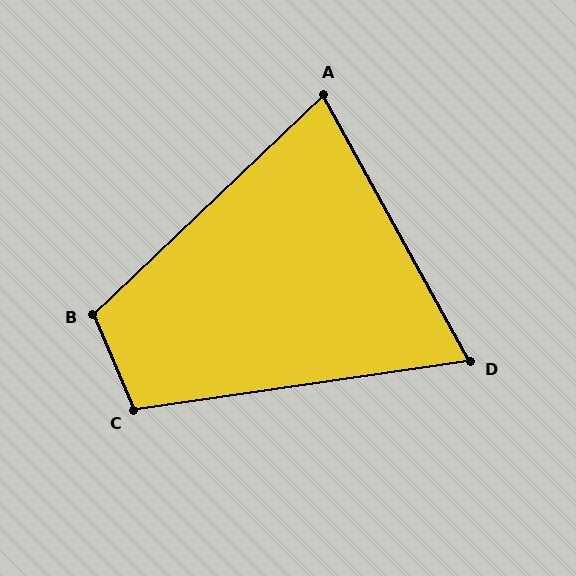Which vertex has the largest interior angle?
B, at approximately 111 degrees.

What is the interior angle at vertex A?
Approximately 75 degrees (acute).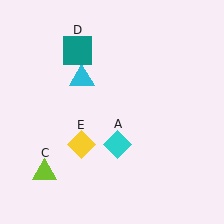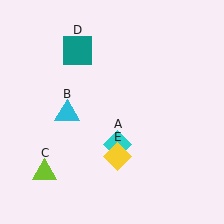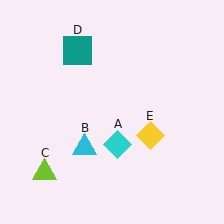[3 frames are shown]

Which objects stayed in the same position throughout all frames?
Cyan diamond (object A) and lime triangle (object C) and teal square (object D) remained stationary.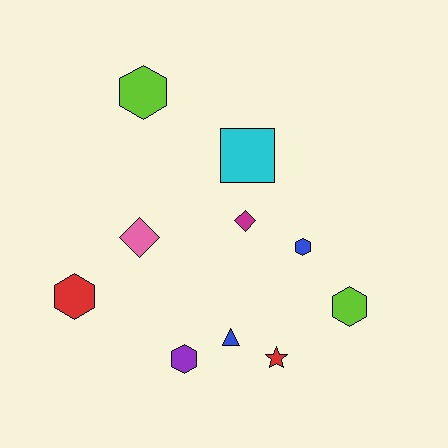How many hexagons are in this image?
There are 5 hexagons.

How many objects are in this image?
There are 10 objects.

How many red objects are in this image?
There are 2 red objects.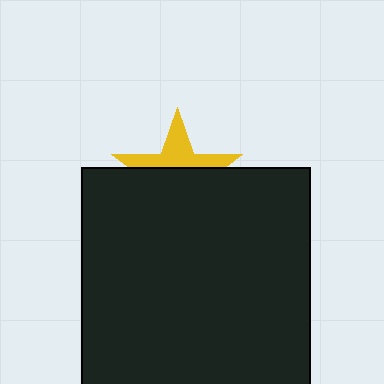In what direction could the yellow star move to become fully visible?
The yellow star could move up. That would shift it out from behind the black rectangle entirely.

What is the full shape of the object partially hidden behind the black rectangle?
The partially hidden object is a yellow star.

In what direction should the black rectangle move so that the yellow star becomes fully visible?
The black rectangle should move down. That is the shortest direction to clear the overlap and leave the yellow star fully visible.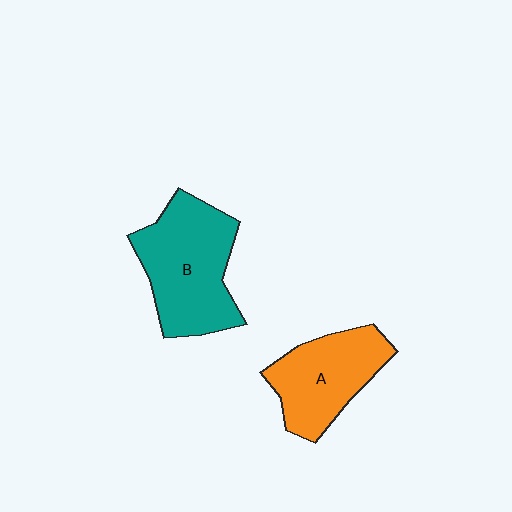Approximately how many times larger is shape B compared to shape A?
Approximately 1.3 times.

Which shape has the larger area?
Shape B (teal).